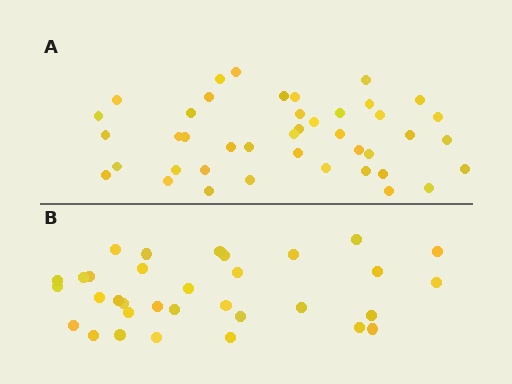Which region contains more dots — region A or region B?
Region A (the top region) has more dots.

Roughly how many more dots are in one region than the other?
Region A has roughly 8 or so more dots than region B.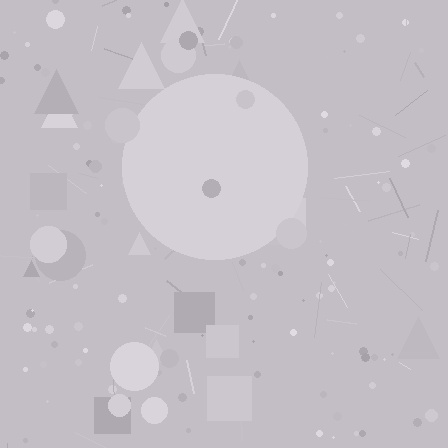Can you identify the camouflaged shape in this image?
The camouflaged shape is a circle.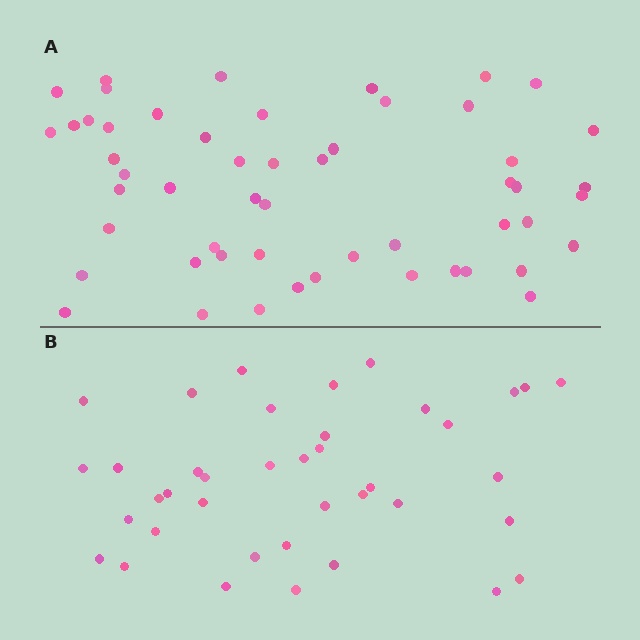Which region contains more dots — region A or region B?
Region A (the top region) has more dots.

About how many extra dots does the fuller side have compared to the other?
Region A has approximately 15 more dots than region B.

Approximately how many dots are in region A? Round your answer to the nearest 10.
About 50 dots. (The exact count is 53, which rounds to 50.)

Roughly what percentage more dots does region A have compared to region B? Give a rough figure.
About 35% more.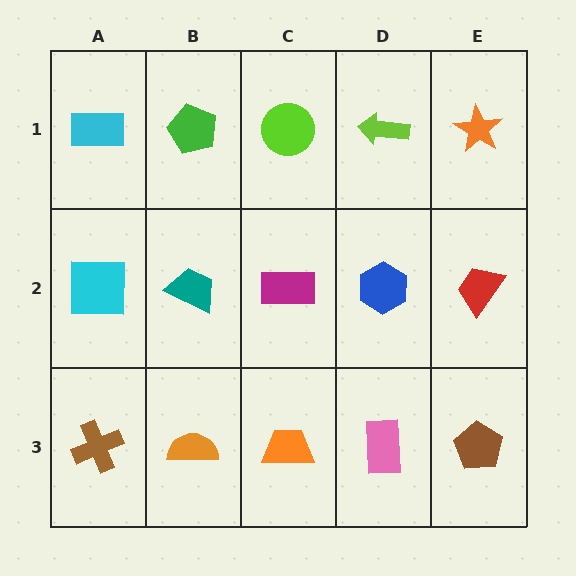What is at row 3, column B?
An orange semicircle.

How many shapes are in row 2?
5 shapes.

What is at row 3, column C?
An orange trapezoid.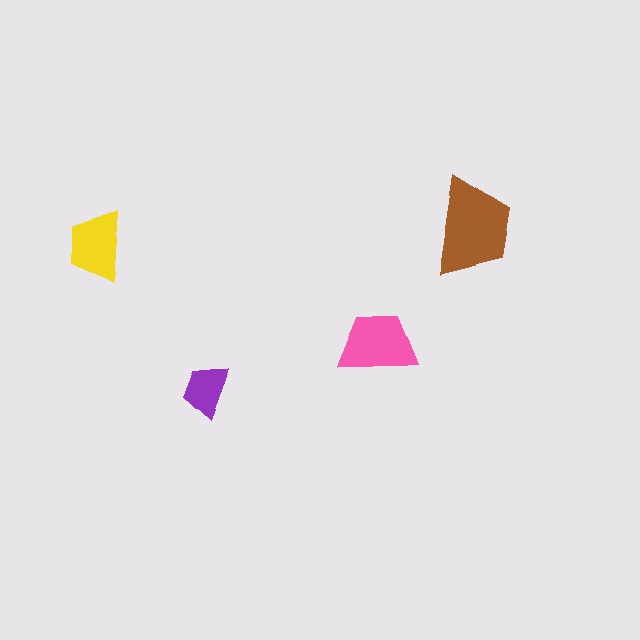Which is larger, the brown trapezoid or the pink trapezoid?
The brown one.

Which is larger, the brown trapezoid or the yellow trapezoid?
The brown one.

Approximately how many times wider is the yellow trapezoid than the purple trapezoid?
About 1.5 times wider.